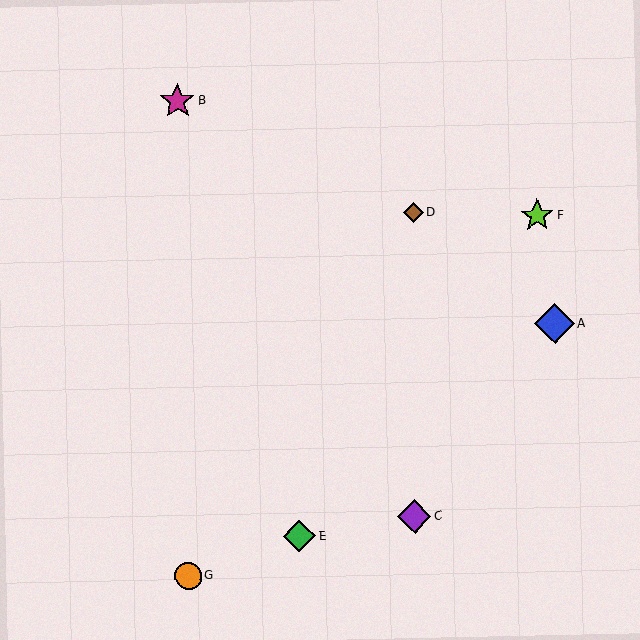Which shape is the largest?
The blue diamond (labeled A) is the largest.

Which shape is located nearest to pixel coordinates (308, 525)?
The green diamond (labeled E) at (299, 536) is nearest to that location.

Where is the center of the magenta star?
The center of the magenta star is at (177, 101).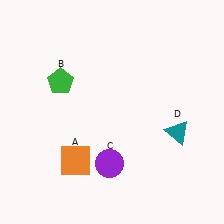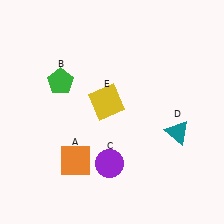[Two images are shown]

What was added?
A yellow square (E) was added in Image 2.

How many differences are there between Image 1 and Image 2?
There is 1 difference between the two images.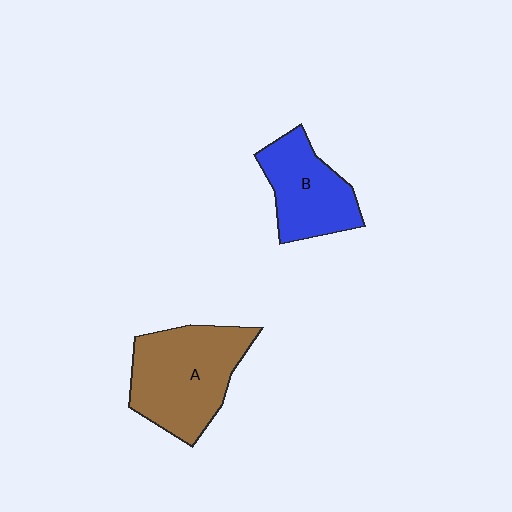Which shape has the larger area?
Shape A (brown).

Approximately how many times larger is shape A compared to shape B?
Approximately 1.4 times.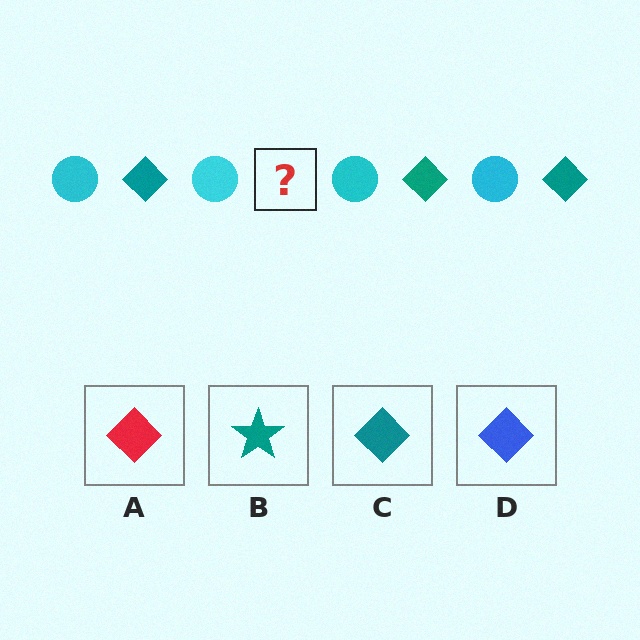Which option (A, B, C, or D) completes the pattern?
C.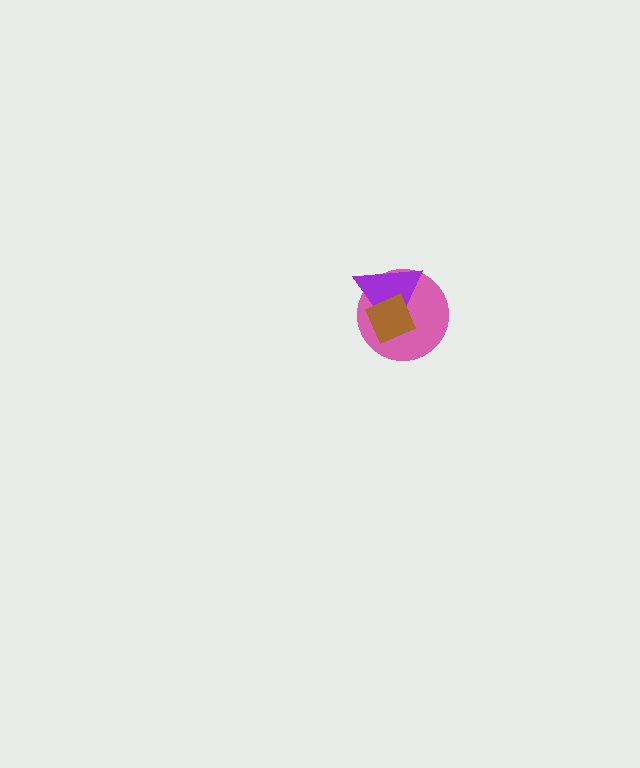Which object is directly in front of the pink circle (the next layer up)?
The purple triangle is directly in front of the pink circle.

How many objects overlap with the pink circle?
2 objects overlap with the pink circle.